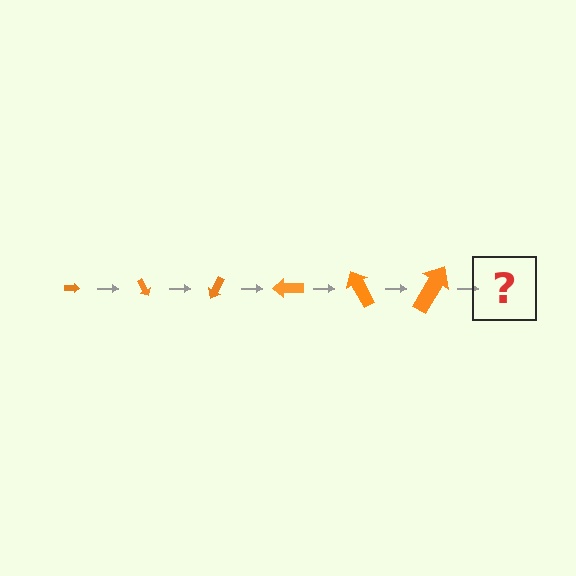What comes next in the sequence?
The next element should be an arrow, larger than the previous one and rotated 360 degrees from the start.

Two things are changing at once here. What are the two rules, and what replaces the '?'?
The two rules are that the arrow grows larger each step and it rotates 60 degrees each step. The '?' should be an arrow, larger than the previous one and rotated 360 degrees from the start.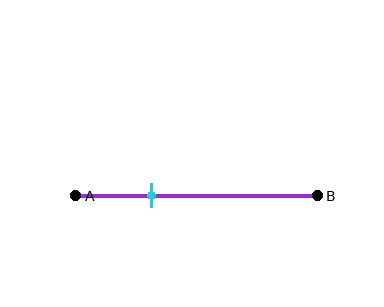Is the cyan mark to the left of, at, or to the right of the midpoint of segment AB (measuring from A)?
The cyan mark is to the left of the midpoint of segment AB.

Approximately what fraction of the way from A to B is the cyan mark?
The cyan mark is approximately 30% of the way from A to B.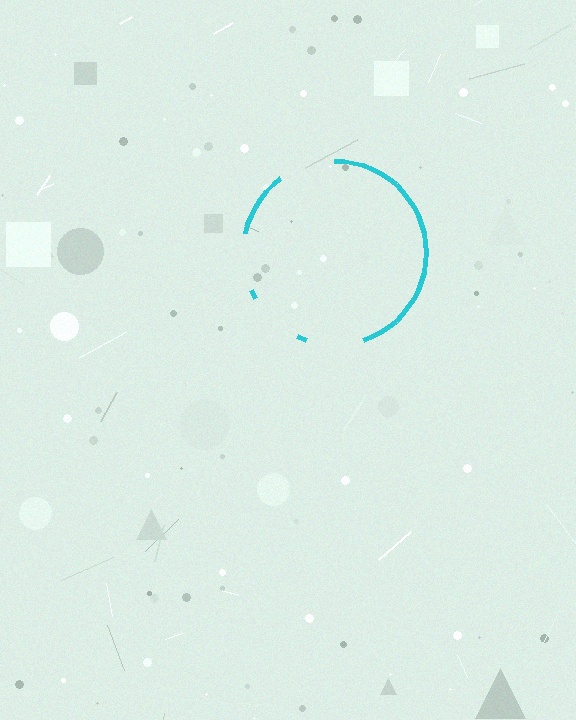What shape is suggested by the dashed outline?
The dashed outline suggests a circle.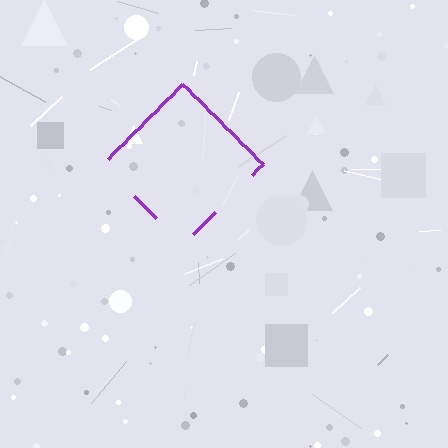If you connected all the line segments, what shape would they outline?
They would outline a diamond.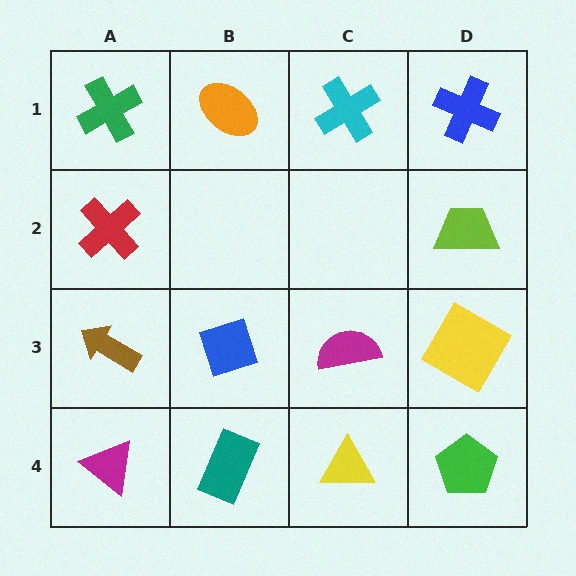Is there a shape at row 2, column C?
No, that cell is empty.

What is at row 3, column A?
A brown arrow.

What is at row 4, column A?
A magenta triangle.